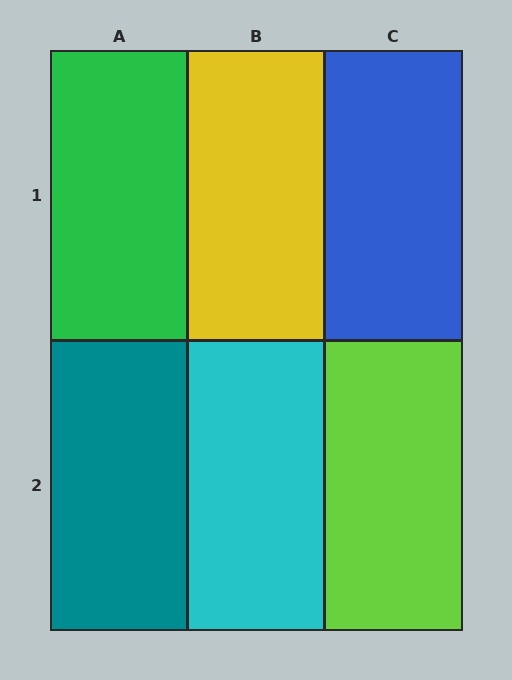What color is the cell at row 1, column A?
Green.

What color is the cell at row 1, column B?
Yellow.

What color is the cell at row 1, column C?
Blue.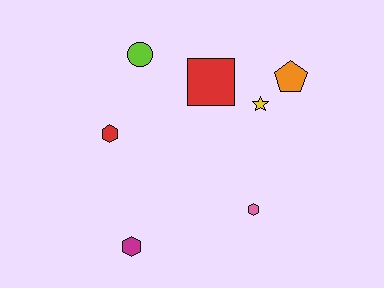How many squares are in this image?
There is 1 square.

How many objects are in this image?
There are 7 objects.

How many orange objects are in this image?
There is 1 orange object.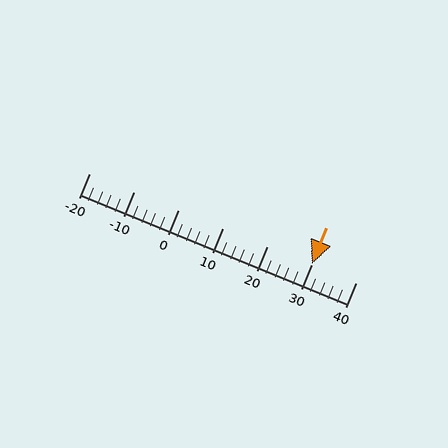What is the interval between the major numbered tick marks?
The major tick marks are spaced 10 units apart.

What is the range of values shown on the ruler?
The ruler shows values from -20 to 40.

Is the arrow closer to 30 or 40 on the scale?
The arrow is closer to 30.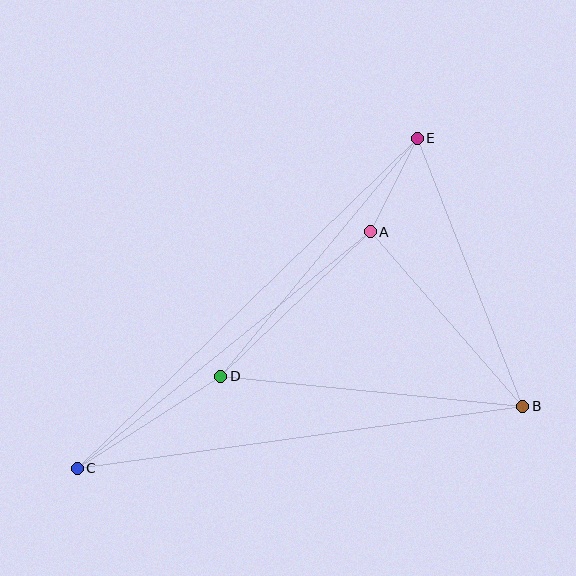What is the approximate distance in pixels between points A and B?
The distance between A and B is approximately 232 pixels.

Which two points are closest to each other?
Points A and E are closest to each other.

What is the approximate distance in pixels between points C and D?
The distance between C and D is approximately 171 pixels.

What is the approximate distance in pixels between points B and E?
The distance between B and E is approximately 288 pixels.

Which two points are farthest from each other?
Points C and E are farthest from each other.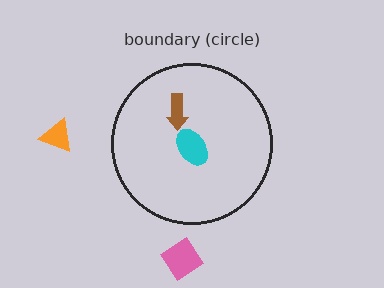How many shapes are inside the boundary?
2 inside, 2 outside.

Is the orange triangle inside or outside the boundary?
Outside.